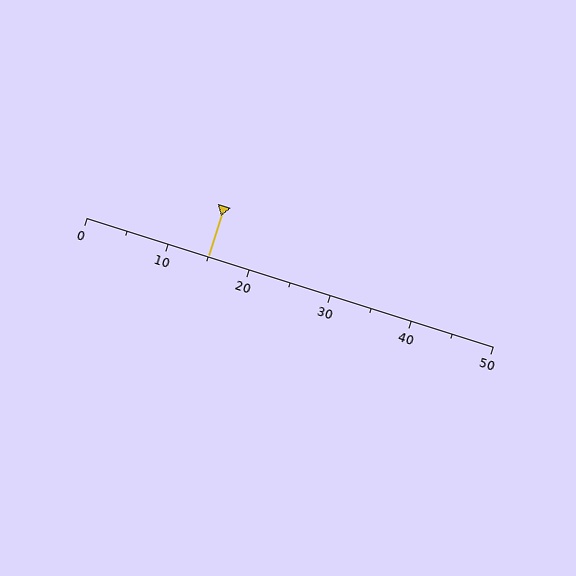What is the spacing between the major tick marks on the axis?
The major ticks are spaced 10 apart.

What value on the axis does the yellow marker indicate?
The marker indicates approximately 15.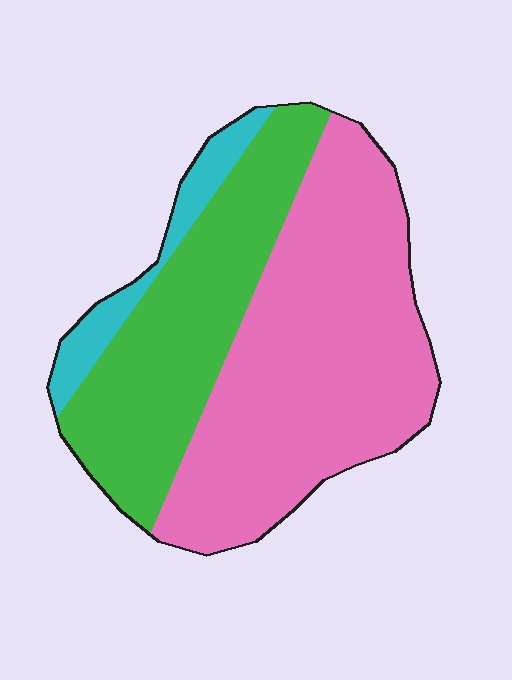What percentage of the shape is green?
Green takes up about one third (1/3) of the shape.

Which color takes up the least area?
Cyan, at roughly 10%.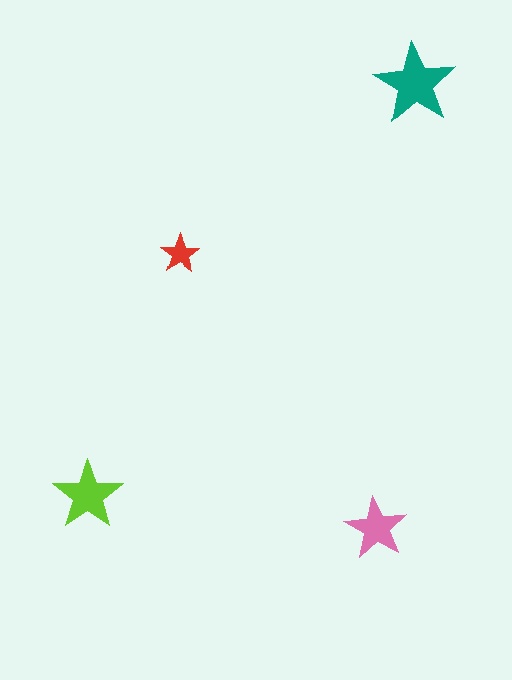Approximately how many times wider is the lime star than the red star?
About 2 times wider.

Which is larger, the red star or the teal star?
The teal one.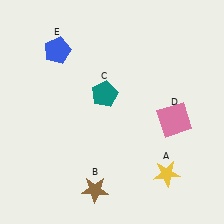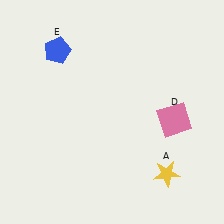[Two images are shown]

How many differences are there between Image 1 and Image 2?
There are 2 differences between the two images.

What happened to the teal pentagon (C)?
The teal pentagon (C) was removed in Image 2. It was in the top-left area of Image 1.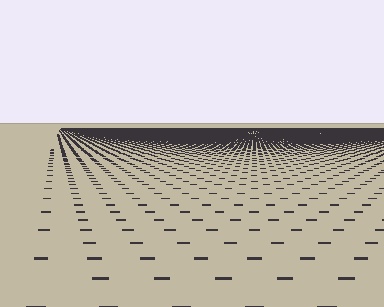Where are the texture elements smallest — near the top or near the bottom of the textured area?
Near the top.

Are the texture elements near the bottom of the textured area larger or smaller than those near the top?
Larger. Near the bottom, elements are closer to the viewer and appear at a bigger on-screen size.